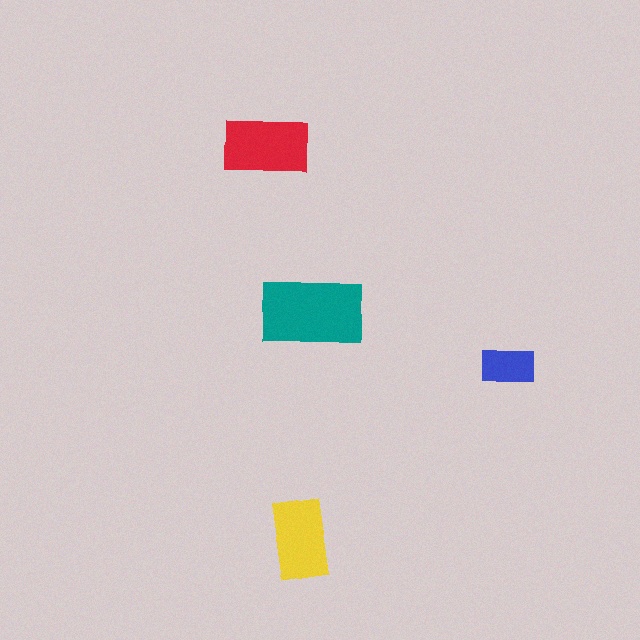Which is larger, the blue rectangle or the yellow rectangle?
The yellow one.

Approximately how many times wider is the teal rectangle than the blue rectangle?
About 2 times wider.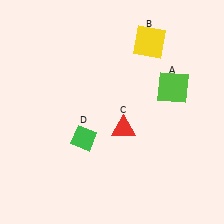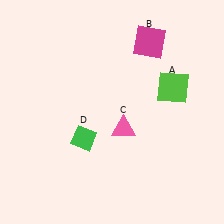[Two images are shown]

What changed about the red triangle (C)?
In Image 1, C is red. In Image 2, it changed to pink.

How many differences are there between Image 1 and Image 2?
There are 2 differences between the two images.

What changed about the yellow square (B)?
In Image 1, B is yellow. In Image 2, it changed to magenta.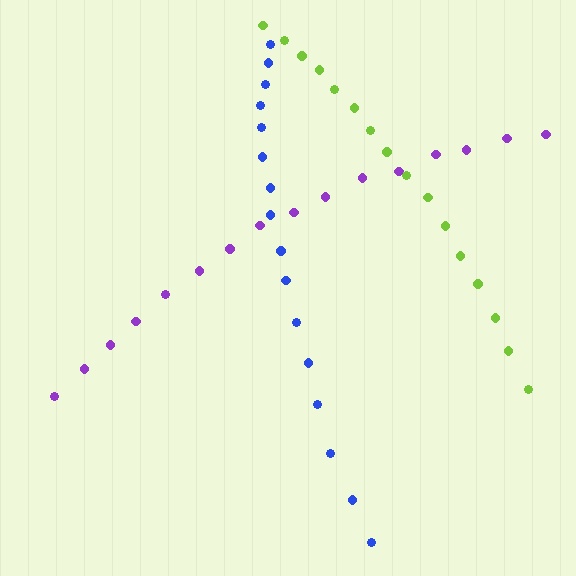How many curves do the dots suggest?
There are 3 distinct paths.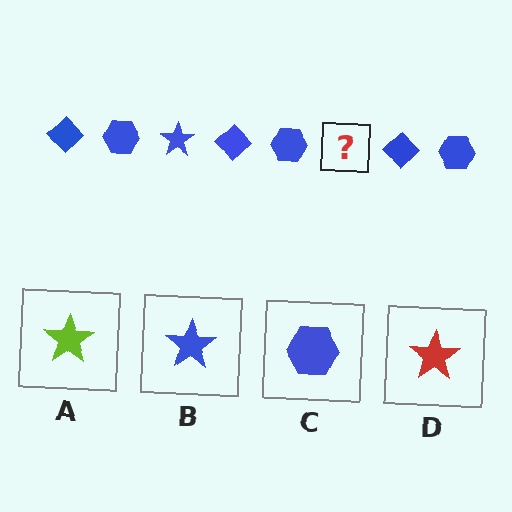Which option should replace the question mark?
Option B.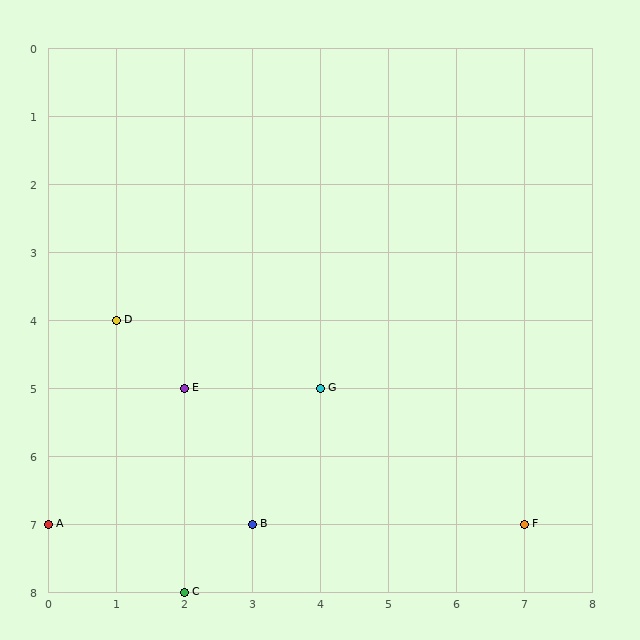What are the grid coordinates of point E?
Point E is at grid coordinates (2, 5).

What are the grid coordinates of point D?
Point D is at grid coordinates (1, 4).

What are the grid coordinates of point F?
Point F is at grid coordinates (7, 7).